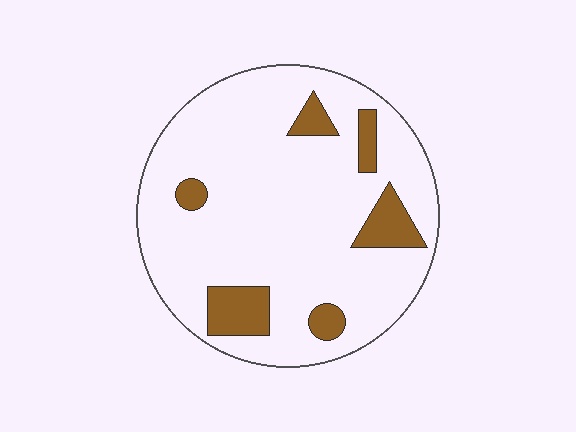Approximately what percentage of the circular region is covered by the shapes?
Approximately 15%.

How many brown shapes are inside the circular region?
6.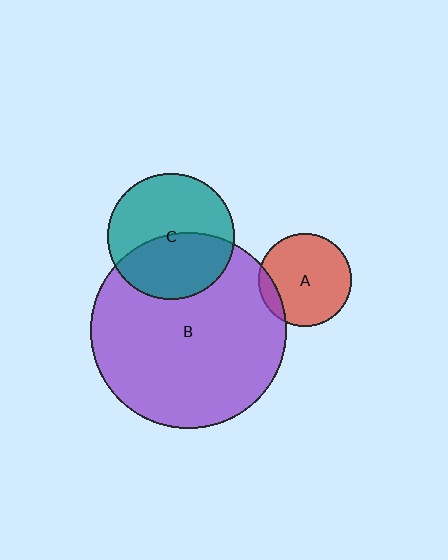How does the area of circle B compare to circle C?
Approximately 2.4 times.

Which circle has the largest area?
Circle B (purple).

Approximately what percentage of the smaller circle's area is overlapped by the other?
Approximately 10%.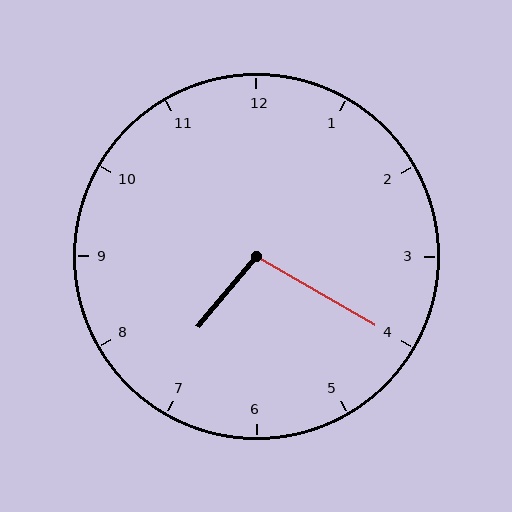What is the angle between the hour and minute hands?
Approximately 100 degrees.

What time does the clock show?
7:20.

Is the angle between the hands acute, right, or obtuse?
It is obtuse.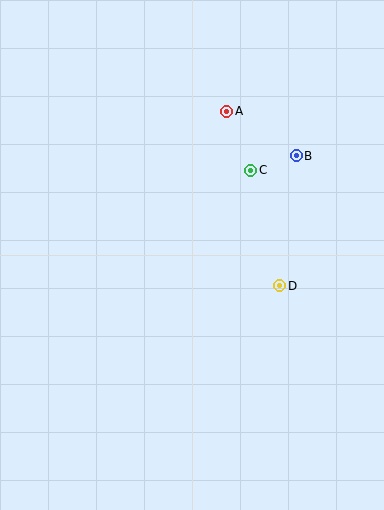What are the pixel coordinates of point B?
Point B is at (296, 156).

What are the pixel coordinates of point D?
Point D is at (280, 286).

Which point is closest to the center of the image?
Point D at (280, 286) is closest to the center.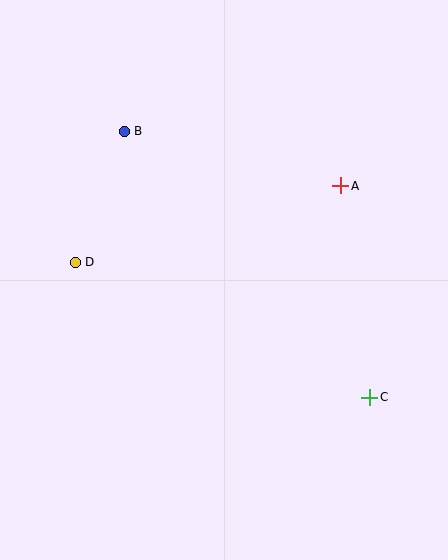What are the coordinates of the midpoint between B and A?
The midpoint between B and A is at (232, 158).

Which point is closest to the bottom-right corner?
Point C is closest to the bottom-right corner.